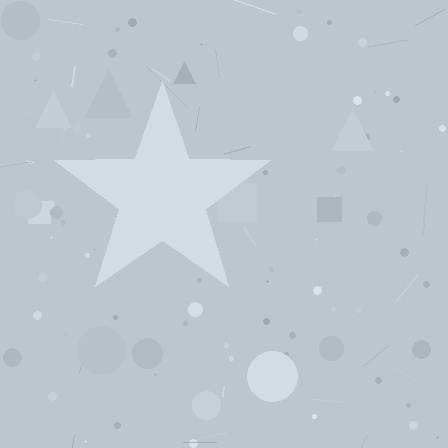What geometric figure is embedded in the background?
A star is embedded in the background.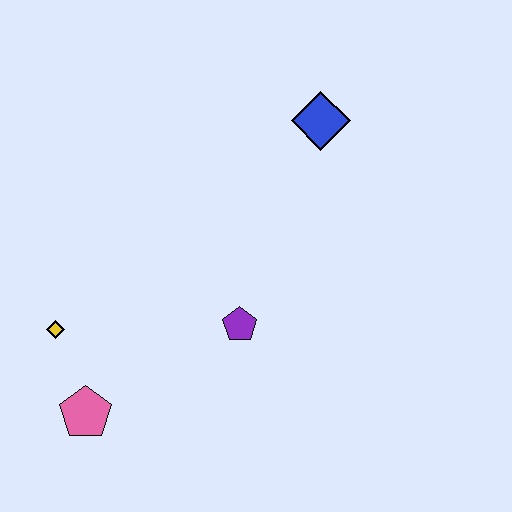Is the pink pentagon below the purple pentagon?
Yes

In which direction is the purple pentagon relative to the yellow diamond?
The purple pentagon is to the right of the yellow diamond.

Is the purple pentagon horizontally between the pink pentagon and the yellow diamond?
No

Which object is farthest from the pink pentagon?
The blue diamond is farthest from the pink pentagon.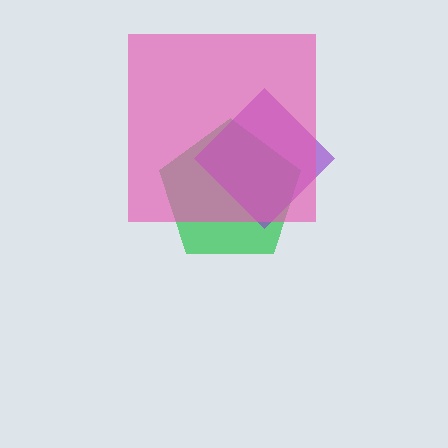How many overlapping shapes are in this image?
There are 3 overlapping shapes in the image.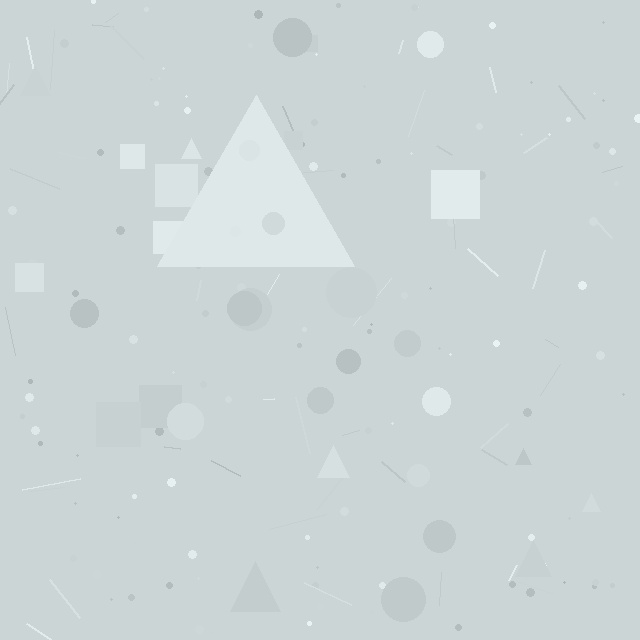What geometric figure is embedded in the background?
A triangle is embedded in the background.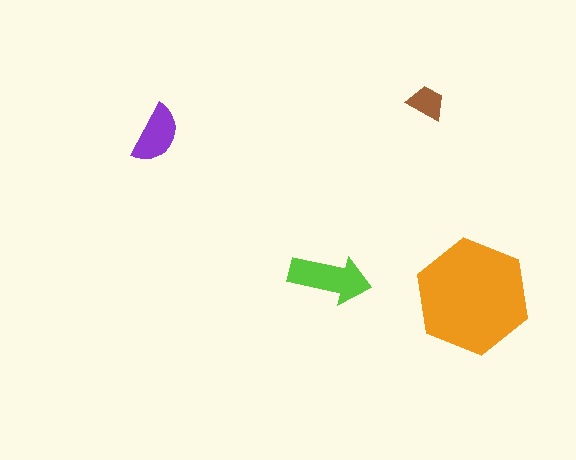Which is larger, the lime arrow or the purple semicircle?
The lime arrow.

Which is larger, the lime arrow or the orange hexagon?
The orange hexagon.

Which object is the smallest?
The brown trapezoid.